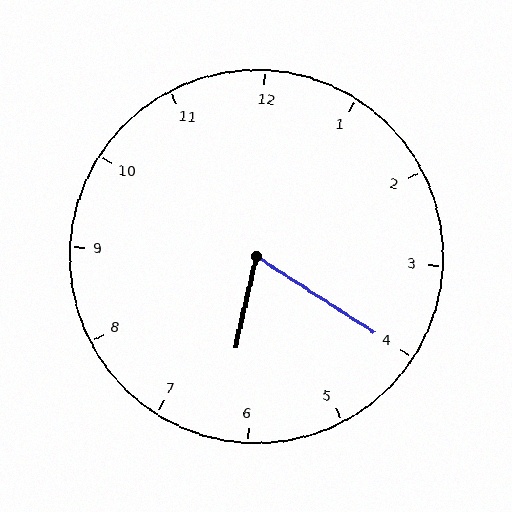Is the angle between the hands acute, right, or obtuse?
It is acute.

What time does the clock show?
6:20.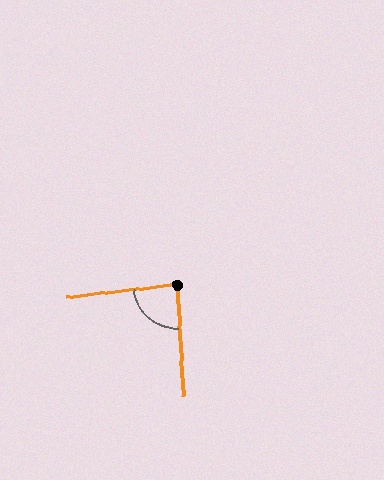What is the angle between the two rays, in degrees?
Approximately 87 degrees.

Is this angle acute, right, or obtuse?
It is approximately a right angle.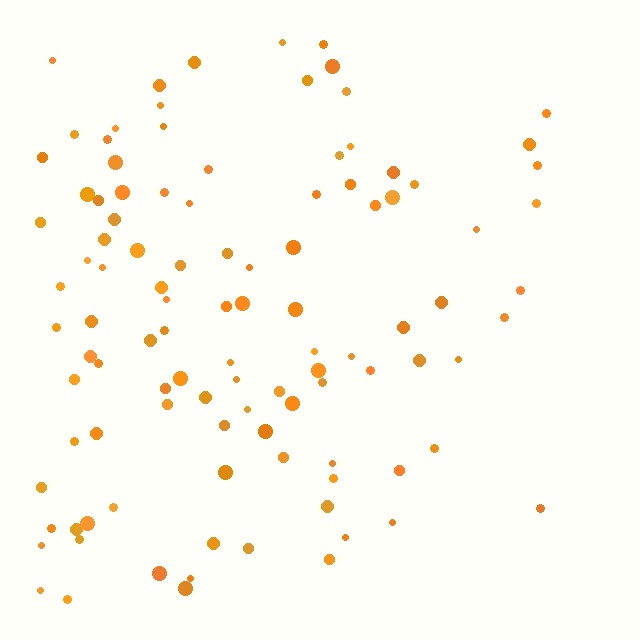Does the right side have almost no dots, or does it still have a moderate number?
Still a moderate number, just noticeably fewer than the left.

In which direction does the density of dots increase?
From right to left, with the left side densest.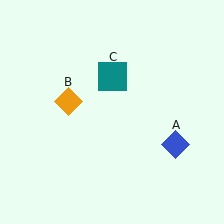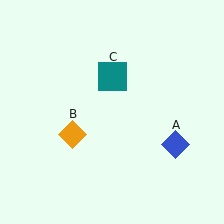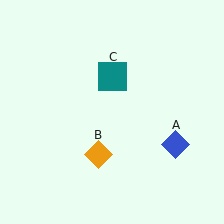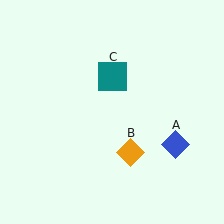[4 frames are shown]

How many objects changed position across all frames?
1 object changed position: orange diamond (object B).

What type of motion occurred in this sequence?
The orange diamond (object B) rotated counterclockwise around the center of the scene.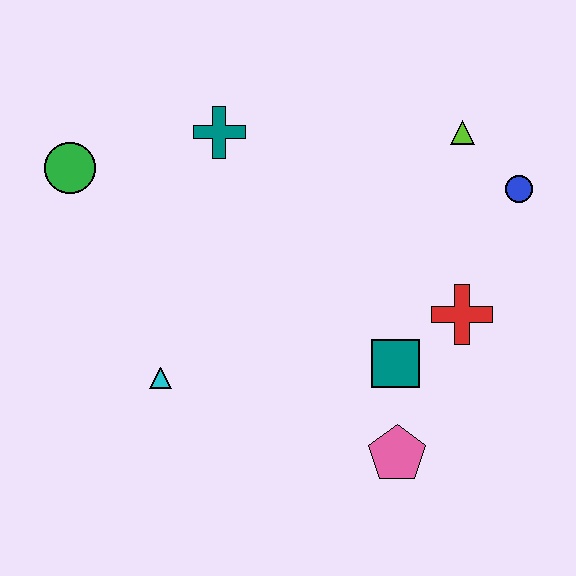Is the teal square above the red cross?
No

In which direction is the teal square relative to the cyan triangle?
The teal square is to the right of the cyan triangle.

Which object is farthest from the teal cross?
The pink pentagon is farthest from the teal cross.